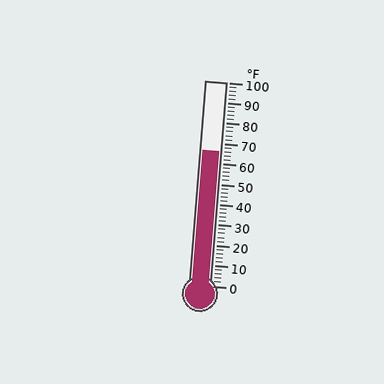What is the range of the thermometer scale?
The thermometer scale ranges from 0°F to 100°F.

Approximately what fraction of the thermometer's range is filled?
The thermometer is filled to approximately 65% of its range.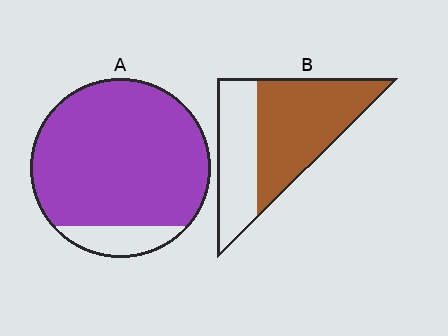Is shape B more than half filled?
Yes.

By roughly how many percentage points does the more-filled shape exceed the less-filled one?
By roughly 25 percentage points (A over B).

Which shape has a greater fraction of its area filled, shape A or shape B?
Shape A.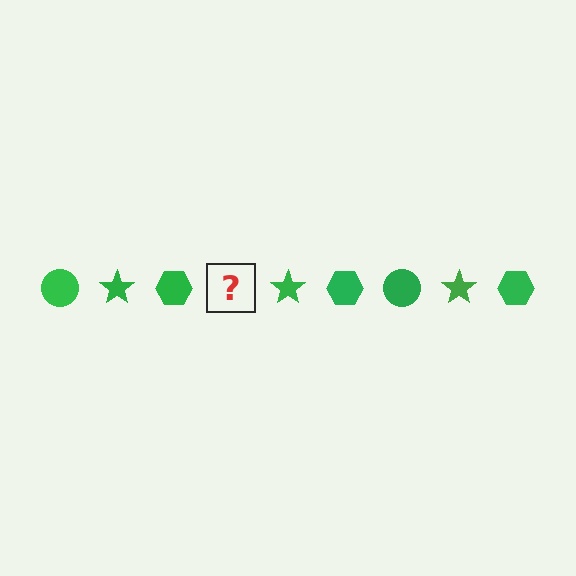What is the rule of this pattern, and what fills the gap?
The rule is that the pattern cycles through circle, star, hexagon shapes in green. The gap should be filled with a green circle.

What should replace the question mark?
The question mark should be replaced with a green circle.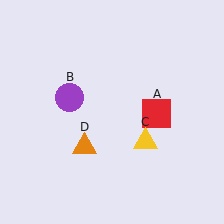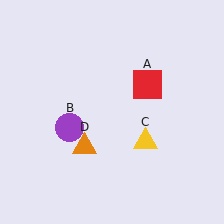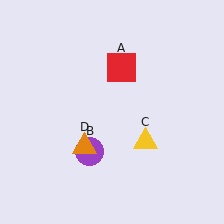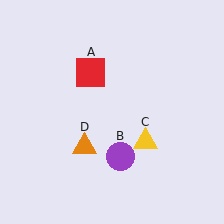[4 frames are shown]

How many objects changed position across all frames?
2 objects changed position: red square (object A), purple circle (object B).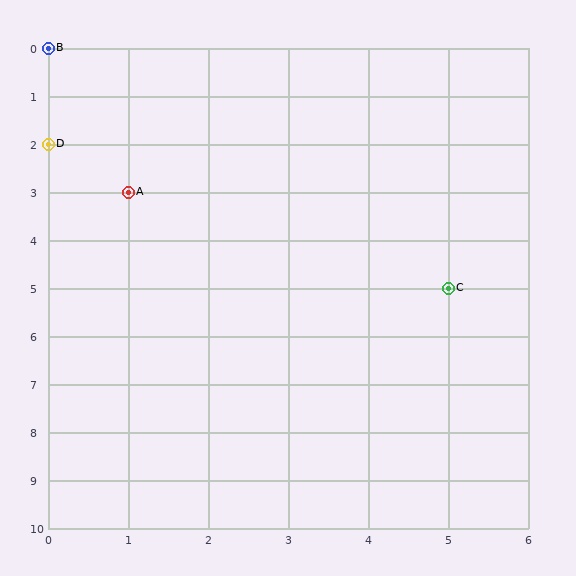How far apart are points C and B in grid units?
Points C and B are 5 columns and 5 rows apart (about 7.1 grid units diagonally).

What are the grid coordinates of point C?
Point C is at grid coordinates (5, 5).